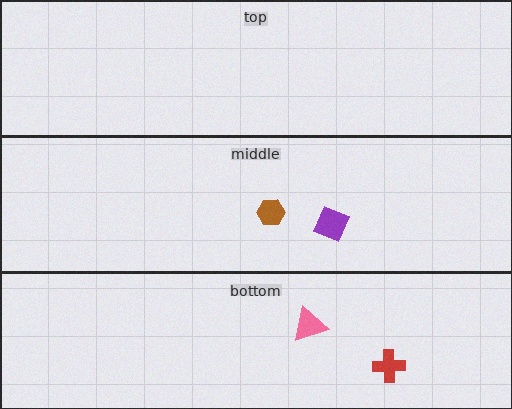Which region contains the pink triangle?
The bottom region.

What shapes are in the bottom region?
The red cross, the pink triangle.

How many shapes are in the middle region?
2.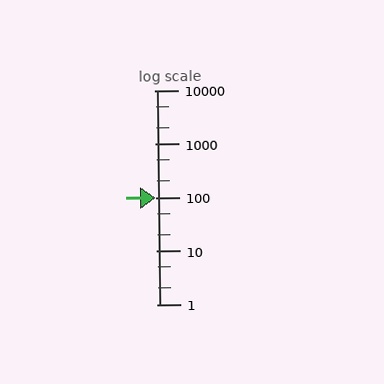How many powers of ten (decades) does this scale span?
The scale spans 4 decades, from 1 to 10000.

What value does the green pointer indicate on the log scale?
The pointer indicates approximately 100.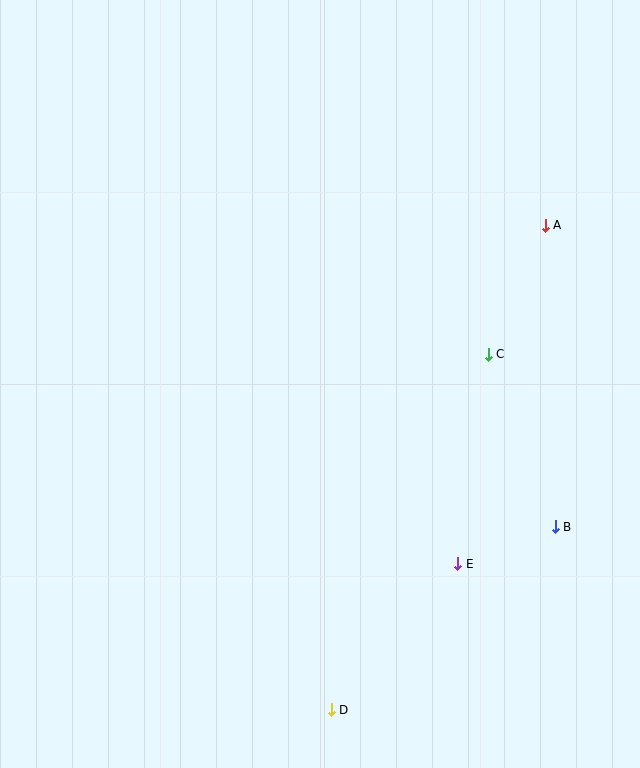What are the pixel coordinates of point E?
Point E is at (458, 564).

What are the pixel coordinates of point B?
Point B is at (555, 527).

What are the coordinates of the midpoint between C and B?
The midpoint between C and B is at (522, 440).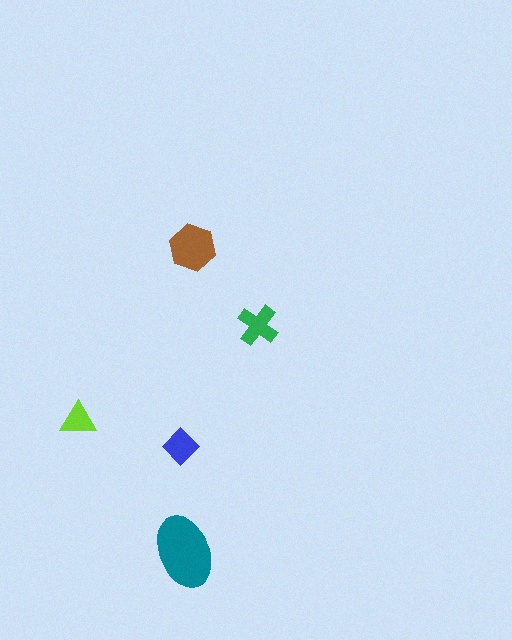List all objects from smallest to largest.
The lime triangle, the blue diamond, the green cross, the brown hexagon, the teal ellipse.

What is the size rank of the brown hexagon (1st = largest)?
2nd.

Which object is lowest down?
The teal ellipse is bottommost.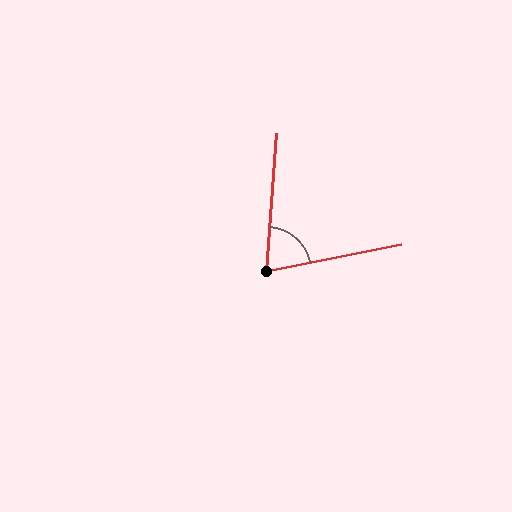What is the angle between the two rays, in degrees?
Approximately 75 degrees.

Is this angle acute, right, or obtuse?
It is acute.